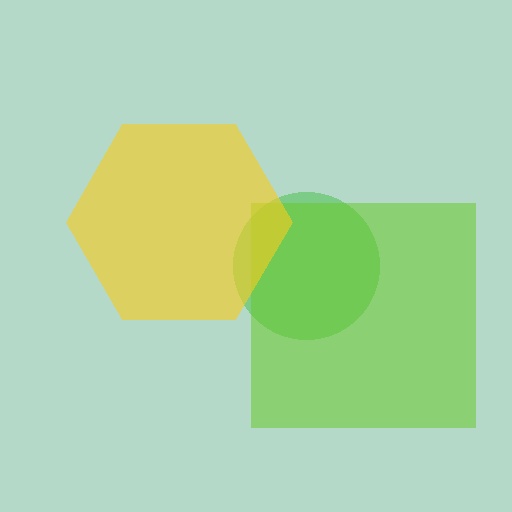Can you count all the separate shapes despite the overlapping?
Yes, there are 3 separate shapes.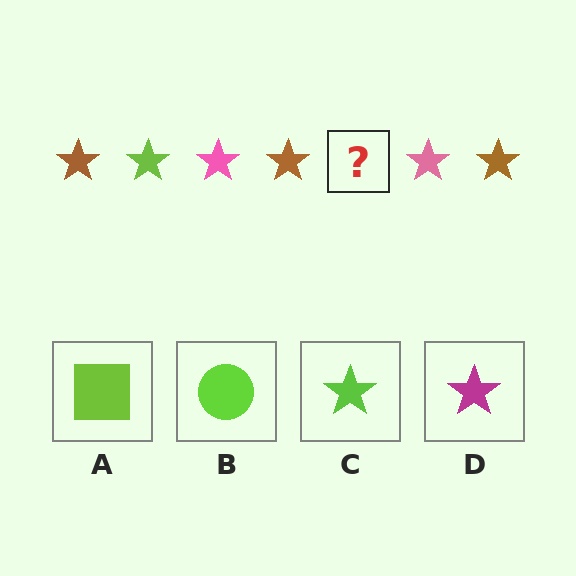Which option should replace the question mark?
Option C.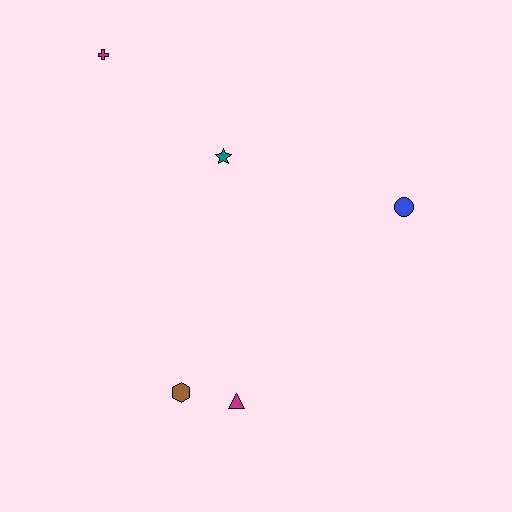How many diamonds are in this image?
There are no diamonds.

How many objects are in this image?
There are 5 objects.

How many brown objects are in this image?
There is 1 brown object.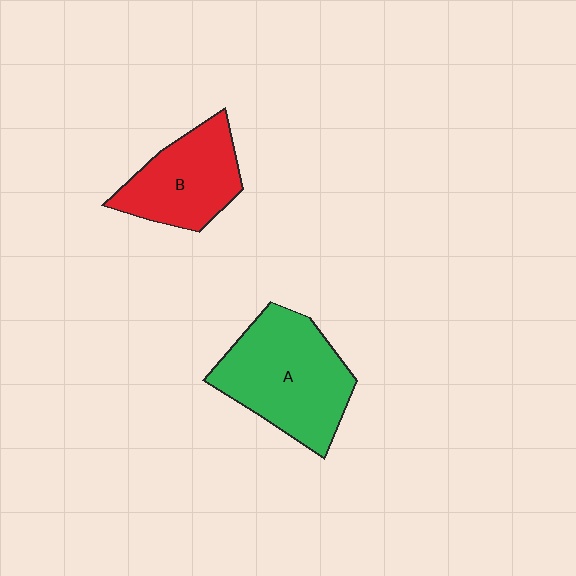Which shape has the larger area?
Shape A (green).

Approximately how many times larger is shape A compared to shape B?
Approximately 1.4 times.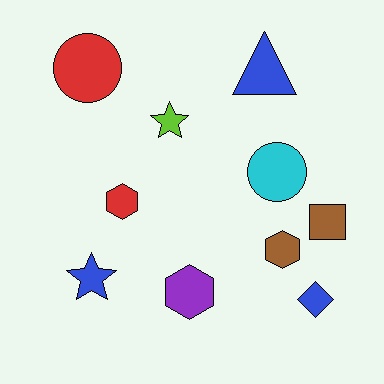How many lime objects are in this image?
There is 1 lime object.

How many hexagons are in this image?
There are 3 hexagons.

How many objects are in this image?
There are 10 objects.